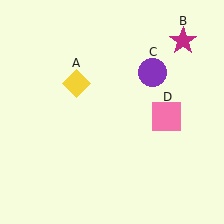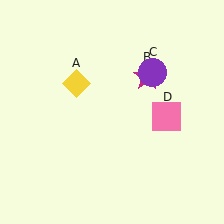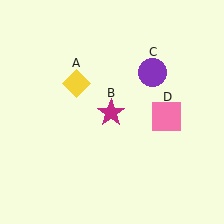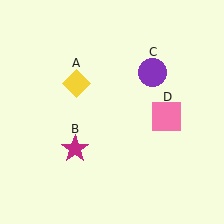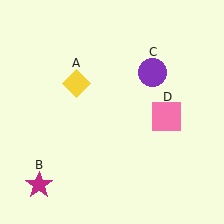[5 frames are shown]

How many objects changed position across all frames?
1 object changed position: magenta star (object B).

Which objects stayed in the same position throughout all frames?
Yellow diamond (object A) and purple circle (object C) and pink square (object D) remained stationary.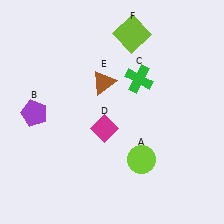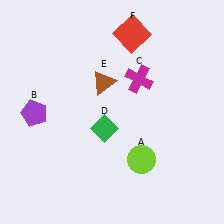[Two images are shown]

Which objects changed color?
C changed from green to magenta. D changed from magenta to green. F changed from lime to red.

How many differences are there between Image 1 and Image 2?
There are 3 differences between the two images.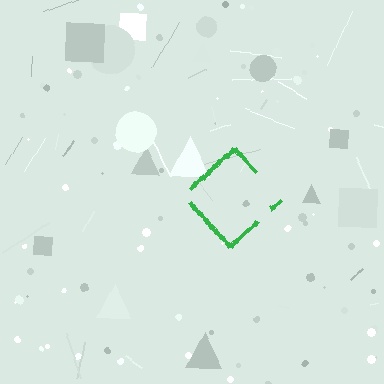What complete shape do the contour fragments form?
The contour fragments form a diamond.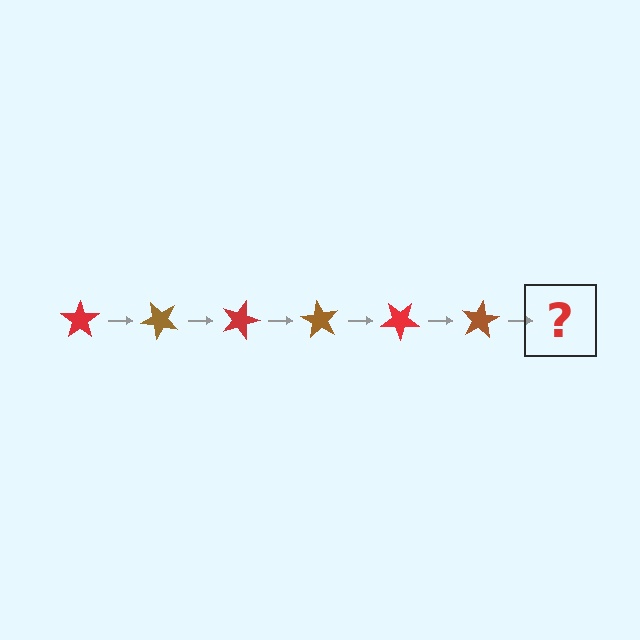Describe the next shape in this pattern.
It should be a red star, rotated 270 degrees from the start.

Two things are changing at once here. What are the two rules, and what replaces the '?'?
The two rules are that it rotates 45 degrees each step and the color cycles through red and brown. The '?' should be a red star, rotated 270 degrees from the start.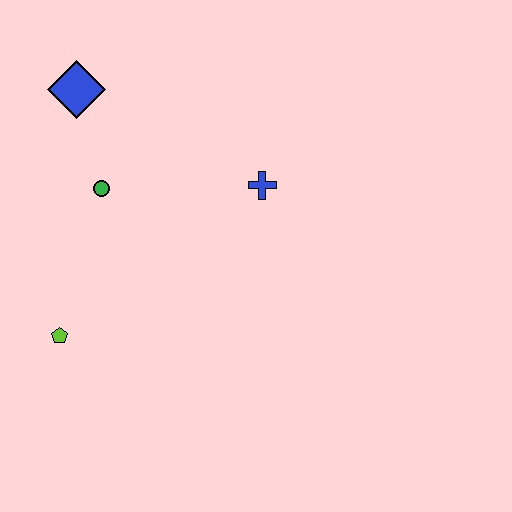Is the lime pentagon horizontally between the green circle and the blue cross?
No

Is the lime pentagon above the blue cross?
No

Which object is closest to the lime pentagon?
The green circle is closest to the lime pentagon.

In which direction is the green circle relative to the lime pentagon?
The green circle is above the lime pentagon.